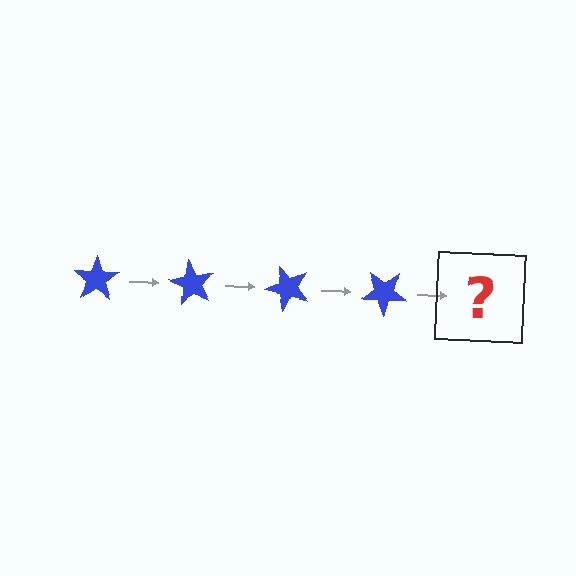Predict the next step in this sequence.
The next step is a blue star rotated 240 degrees.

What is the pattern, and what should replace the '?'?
The pattern is that the star rotates 60 degrees each step. The '?' should be a blue star rotated 240 degrees.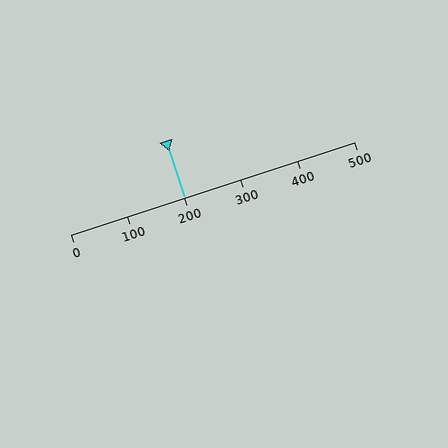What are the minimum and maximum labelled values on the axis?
The axis runs from 0 to 500.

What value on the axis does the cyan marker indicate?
The marker indicates approximately 200.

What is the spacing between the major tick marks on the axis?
The major ticks are spaced 100 apart.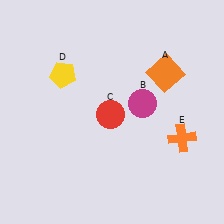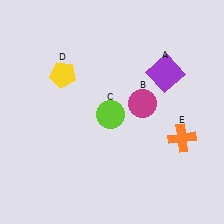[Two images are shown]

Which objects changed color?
A changed from orange to purple. C changed from red to lime.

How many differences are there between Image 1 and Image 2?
There are 2 differences between the two images.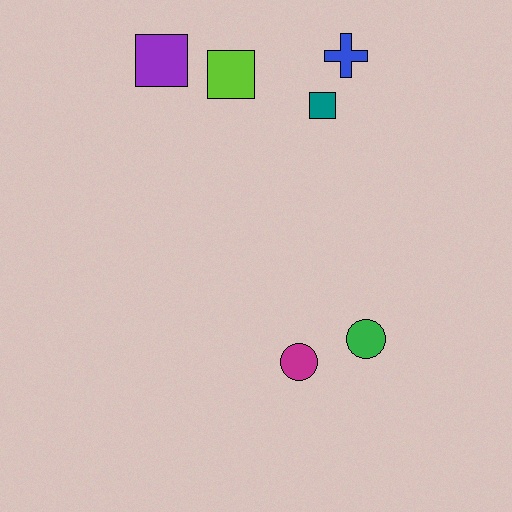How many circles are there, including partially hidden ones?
There are 2 circles.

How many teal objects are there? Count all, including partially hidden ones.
There is 1 teal object.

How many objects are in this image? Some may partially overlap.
There are 6 objects.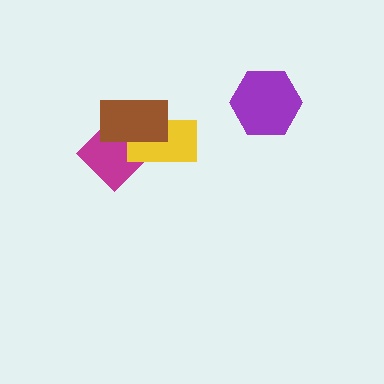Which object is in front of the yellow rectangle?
The brown rectangle is in front of the yellow rectangle.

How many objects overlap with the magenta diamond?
2 objects overlap with the magenta diamond.